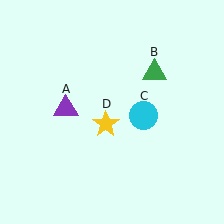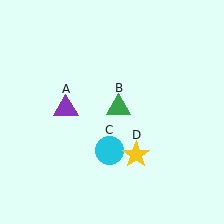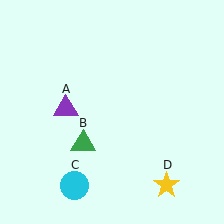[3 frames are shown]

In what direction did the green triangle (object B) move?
The green triangle (object B) moved down and to the left.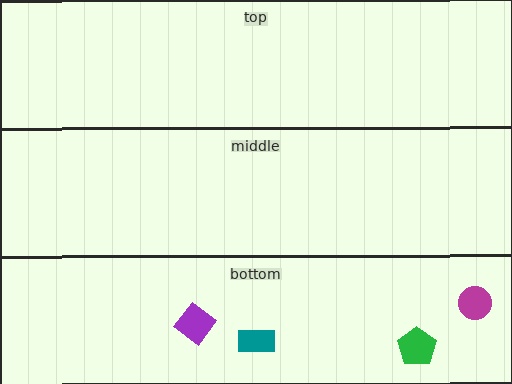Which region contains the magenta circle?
The bottom region.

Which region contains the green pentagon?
The bottom region.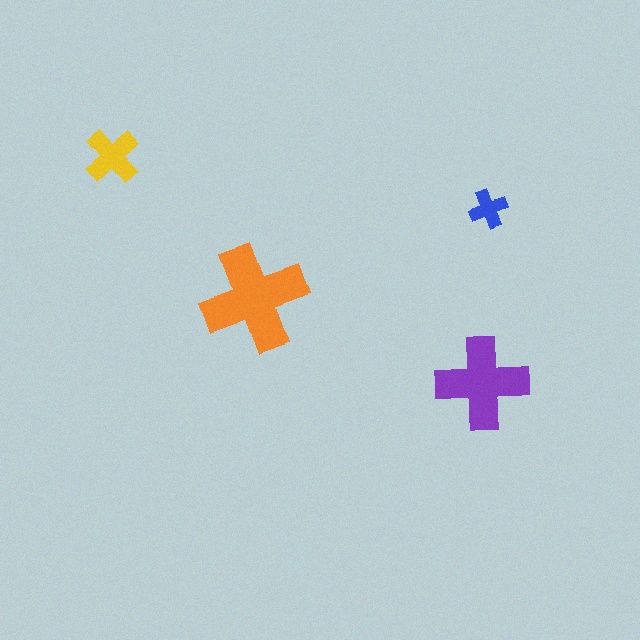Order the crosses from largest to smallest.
the orange one, the purple one, the yellow one, the blue one.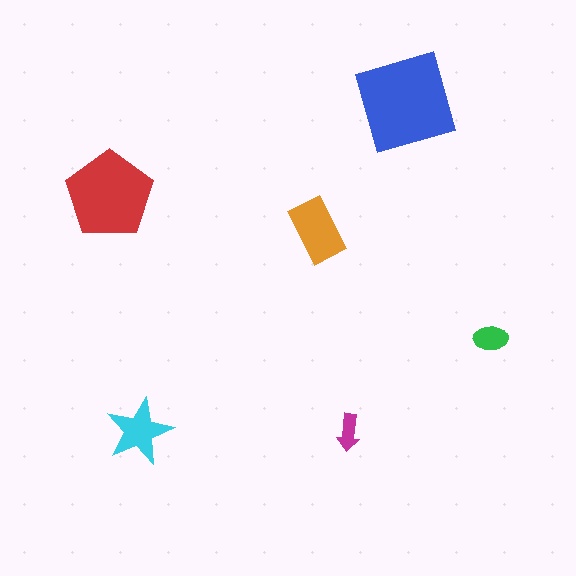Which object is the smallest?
The magenta arrow.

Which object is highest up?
The blue square is topmost.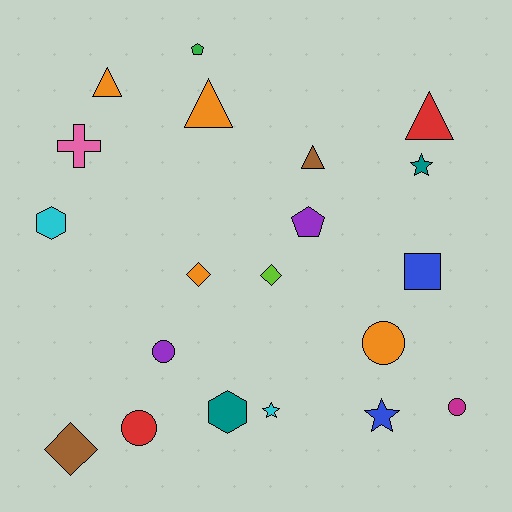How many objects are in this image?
There are 20 objects.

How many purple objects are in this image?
There are 2 purple objects.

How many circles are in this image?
There are 4 circles.